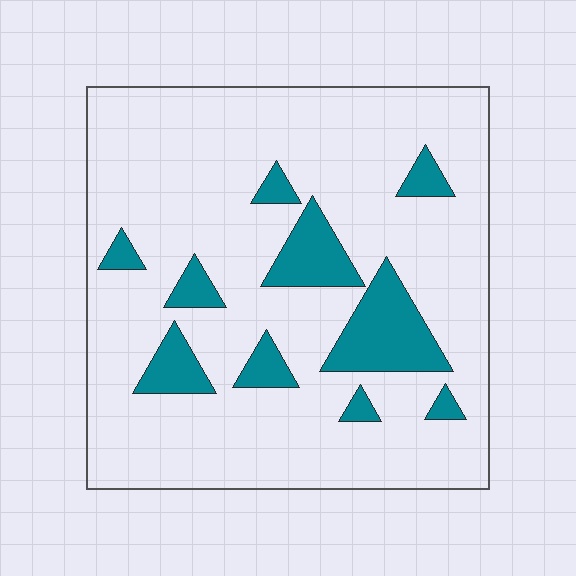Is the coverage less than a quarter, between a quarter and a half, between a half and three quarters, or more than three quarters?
Less than a quarter.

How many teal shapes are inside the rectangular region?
10.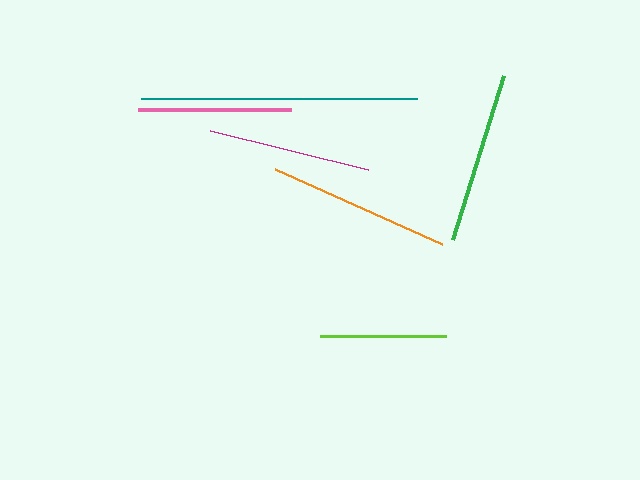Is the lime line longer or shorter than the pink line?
The pink line is longer than the lime line.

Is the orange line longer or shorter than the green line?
The orange line is longer than the green line.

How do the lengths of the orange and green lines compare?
The orange and green lines are approximately the same length.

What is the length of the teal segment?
The teal segment is approximately 275 pixels long.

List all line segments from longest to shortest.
From longest to shortest: teal, orange, green, magenta, pink, lime.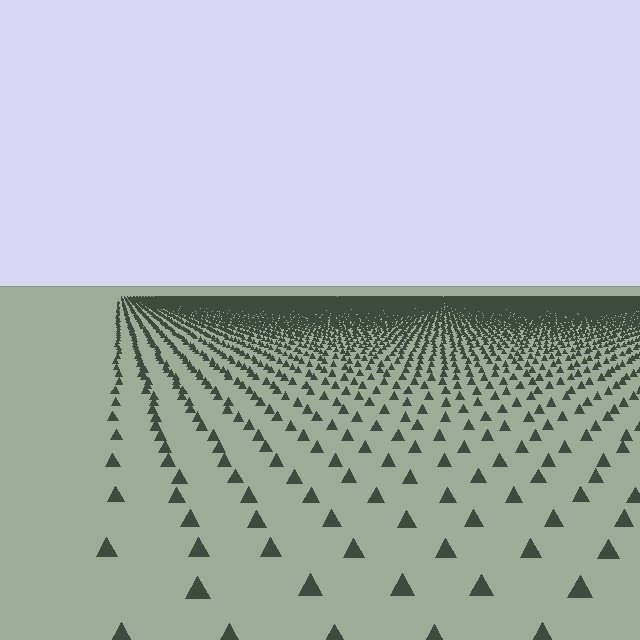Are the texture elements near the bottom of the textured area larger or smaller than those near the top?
Larger. Near the bottom, elements are closer to the viewer and appear at a bigger on-screen size.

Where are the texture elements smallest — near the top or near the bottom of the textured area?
Near the top.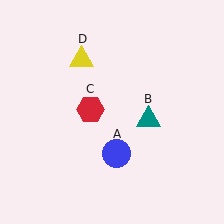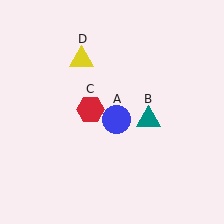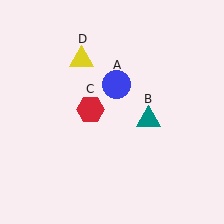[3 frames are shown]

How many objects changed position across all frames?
1 object changed position: blue circle (object A).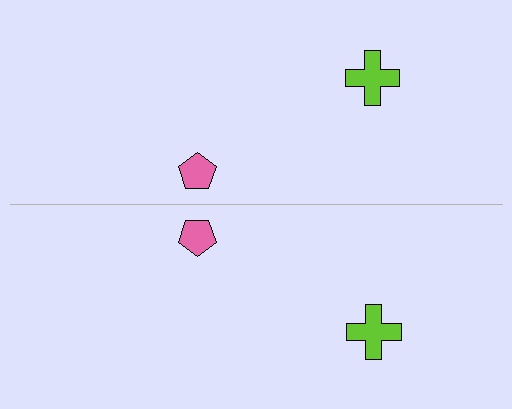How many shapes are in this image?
There are 4 shapes in this image.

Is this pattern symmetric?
Yes, this pattern has bilateral (reflection) symmetry.